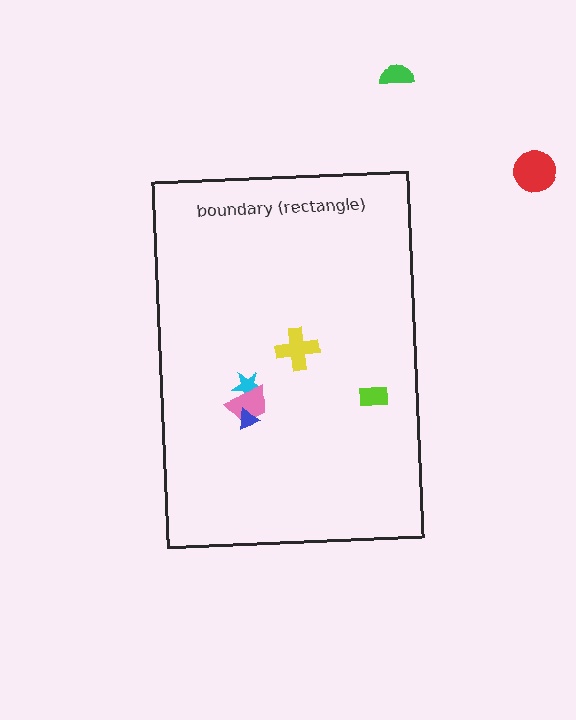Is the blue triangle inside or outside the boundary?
Inside.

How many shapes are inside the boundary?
5 inside, 2 outside.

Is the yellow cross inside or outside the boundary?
Inside.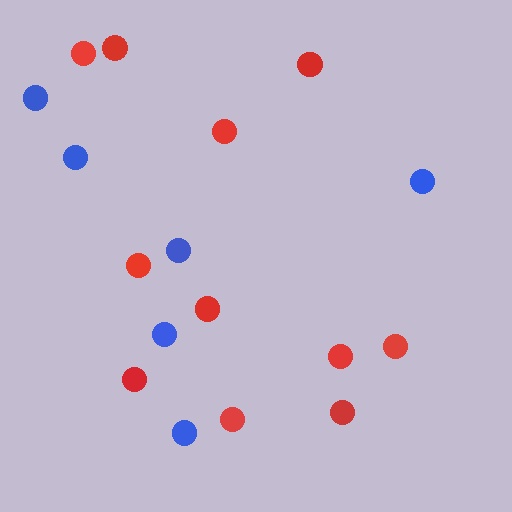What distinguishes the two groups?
There are 2 groups: one group of blue circles (6) and one group of red circles (11).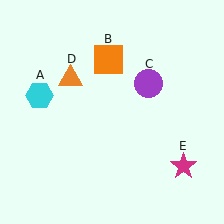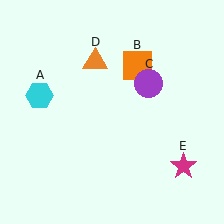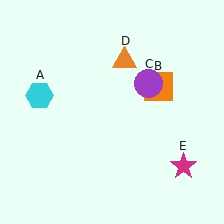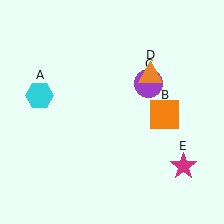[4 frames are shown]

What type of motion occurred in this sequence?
The orange square (object B), orange triangle (object D) rotated clockwise around the center of the scene.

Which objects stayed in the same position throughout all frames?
Cyan hexagon (object A) and purple circle (object C) and magenta star (object E) remained stationary.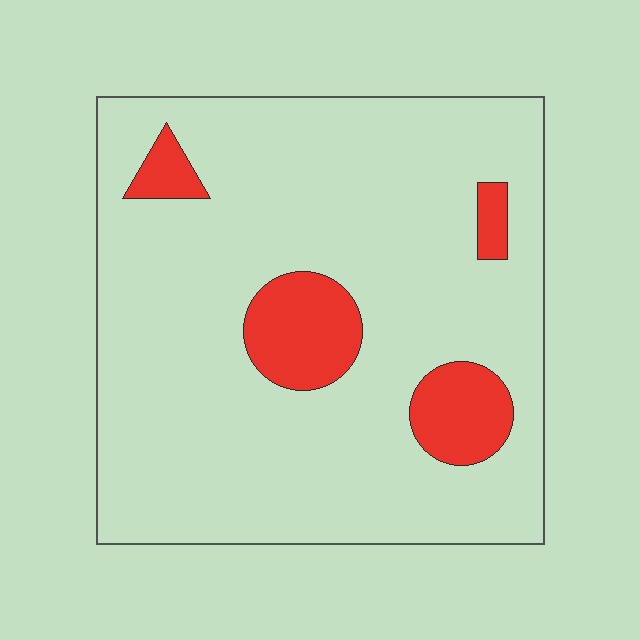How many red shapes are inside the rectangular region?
4.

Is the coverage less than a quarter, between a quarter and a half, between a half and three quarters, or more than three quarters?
Less than a quarter.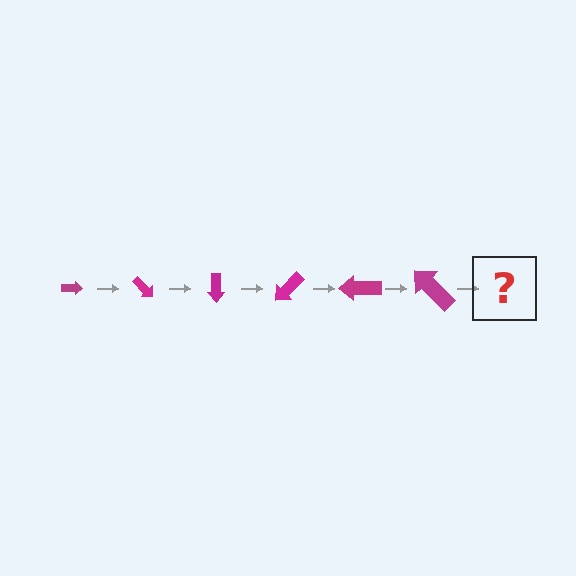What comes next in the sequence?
The next element should be an arrow, larger than the previous one and rotated 270 degrees from the start.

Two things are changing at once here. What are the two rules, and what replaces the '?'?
The two rules are that the arrow grows larger each step and it rotates 45 degrees each step. The '?' should be an arrow, larger than the previous one and rotated 270 degrees from the start.